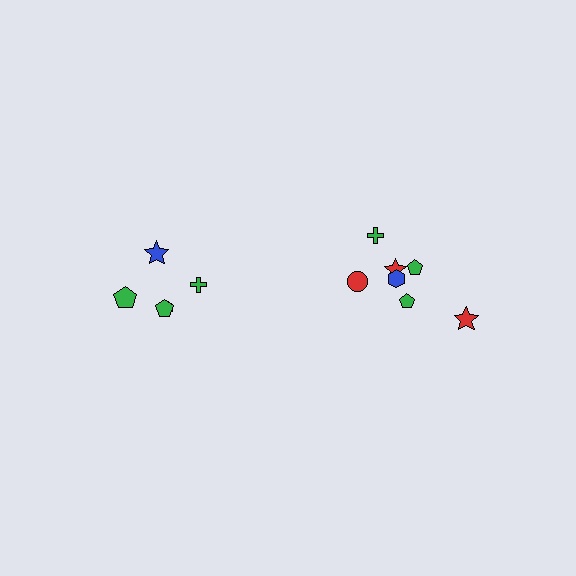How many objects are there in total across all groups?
There are 12 objects.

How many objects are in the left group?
There are 5 objects.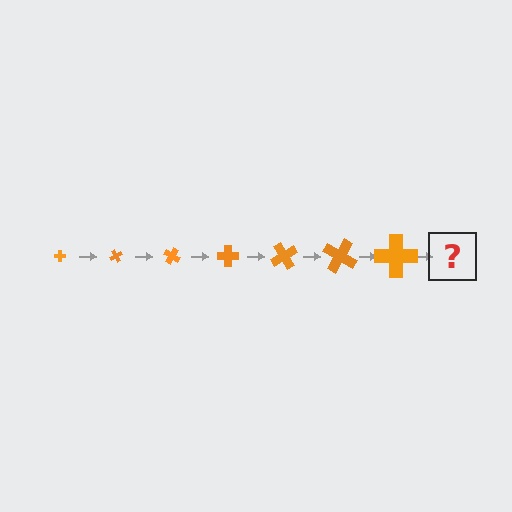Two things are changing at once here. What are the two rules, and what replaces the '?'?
The two rules are that the cross grows larger each step and it rotates 60 degrees each step. The '?' should be a cross, larger than the previous one and rotated 420 degrees from the start.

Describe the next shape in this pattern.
It should be a cross, larger than the previous one and rotated 420 degrees from the start.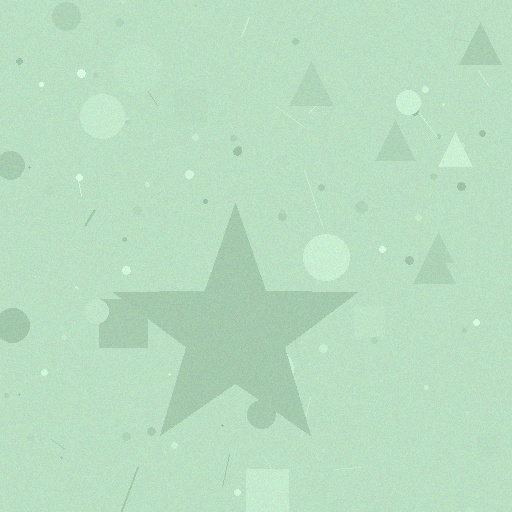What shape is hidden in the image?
A star is hidden in the image.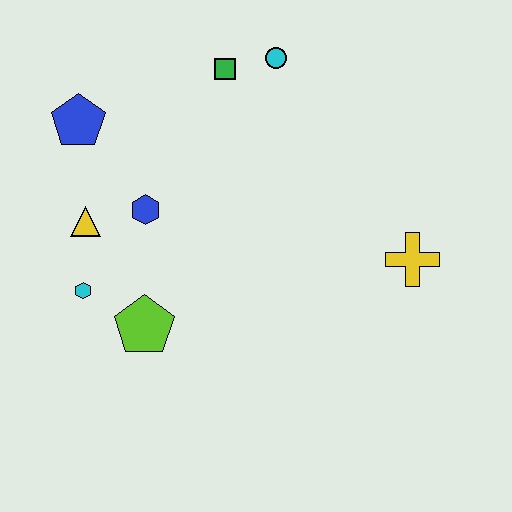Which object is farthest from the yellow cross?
The blue pentagon is farthest from the yellow cross.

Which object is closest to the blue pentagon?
The yellow triangle is closest to the blue pentagon.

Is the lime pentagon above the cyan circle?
No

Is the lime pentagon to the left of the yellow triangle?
No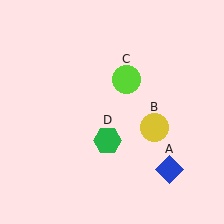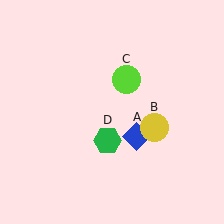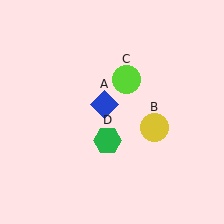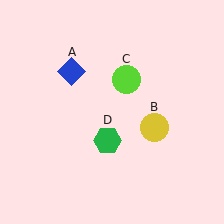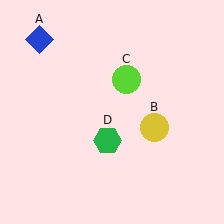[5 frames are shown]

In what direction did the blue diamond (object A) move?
The blue diamond (object A) moved up and to the left.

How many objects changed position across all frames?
1 object changed position: blue diamond (object A).